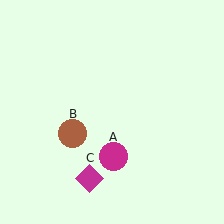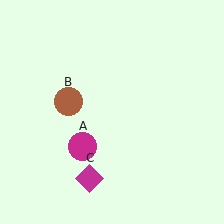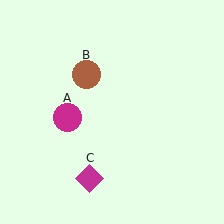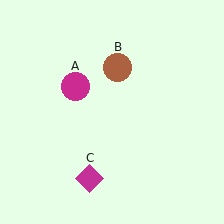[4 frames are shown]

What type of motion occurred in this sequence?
The magenta circle (object A), brown circle (object B) rotated clockwise around the center of the scene.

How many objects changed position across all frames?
2 objects changed position: magenta circle (object A), brown circle (object B).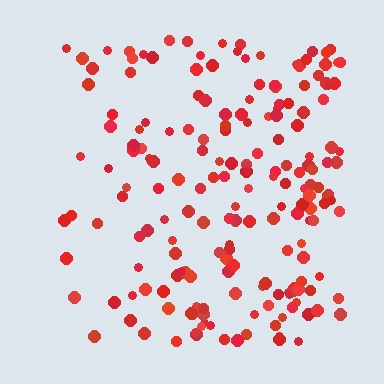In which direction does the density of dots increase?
From left to right, with the right side densest.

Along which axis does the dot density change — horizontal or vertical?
Horizontal.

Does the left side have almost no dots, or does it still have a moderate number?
Still a moderate number, just noticeably fewer than the right.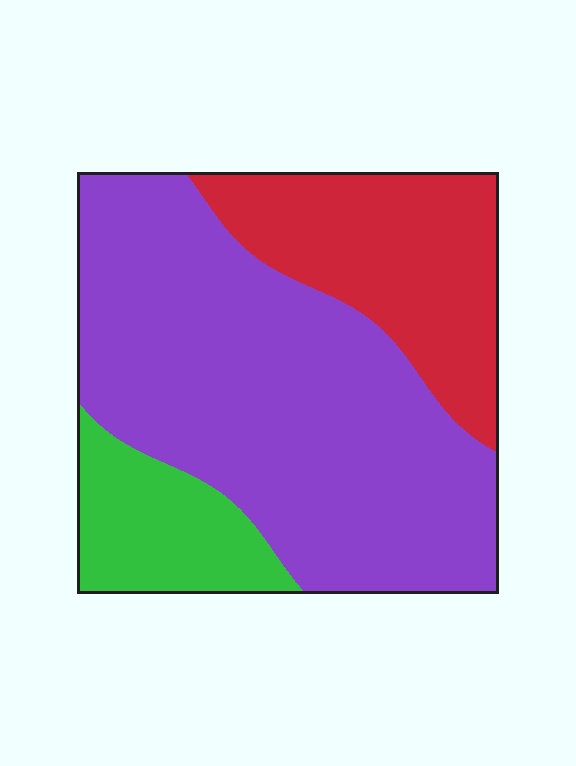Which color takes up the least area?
Green, at roughly 15%.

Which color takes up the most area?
Purple, at roughly 60%.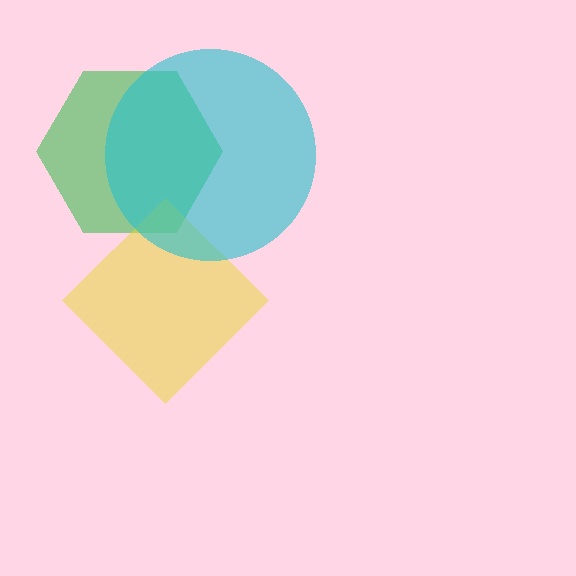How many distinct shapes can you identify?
There are 3 distinct shapes: a green hexagon, a yellow diamond, a cyan circle.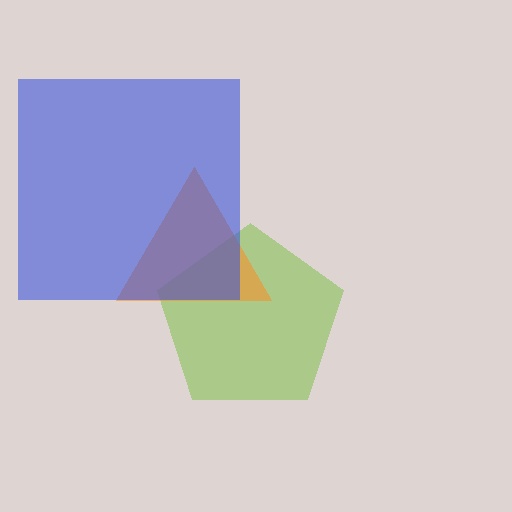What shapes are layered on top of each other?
The layered shapes are: a lime pentagon, an orange triangle, a blue square.